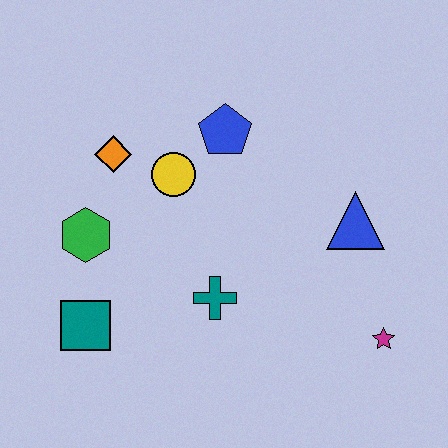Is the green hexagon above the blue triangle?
No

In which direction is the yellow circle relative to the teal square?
The yellow circle is above the teal square.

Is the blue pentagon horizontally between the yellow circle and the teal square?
No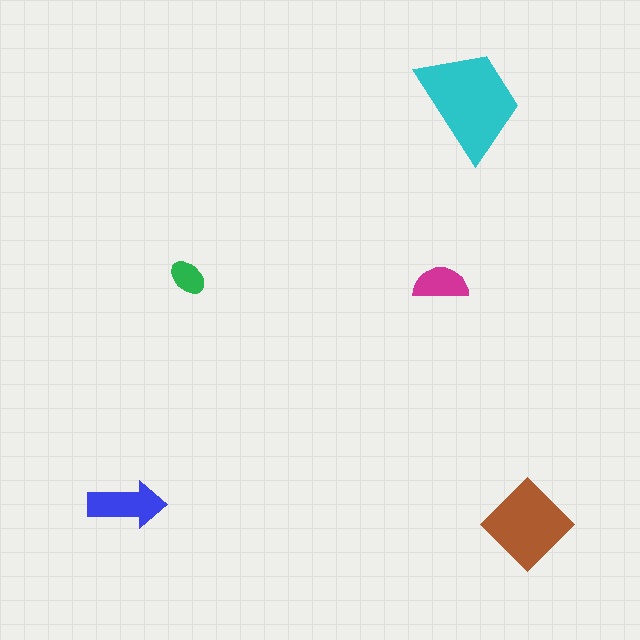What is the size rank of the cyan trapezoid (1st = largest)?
1st.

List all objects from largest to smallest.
The cyan trapezoid, the brown diamond, the blue arrow, the magenta semicircle, the green ellipse.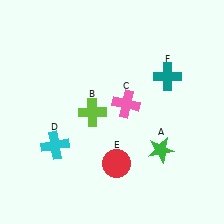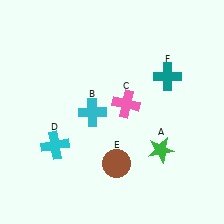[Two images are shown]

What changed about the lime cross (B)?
In Image 1, B is lime. In Image 2, it changed to cyan.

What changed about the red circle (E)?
In Image 1, E is red. In Image 2, it changed to brown.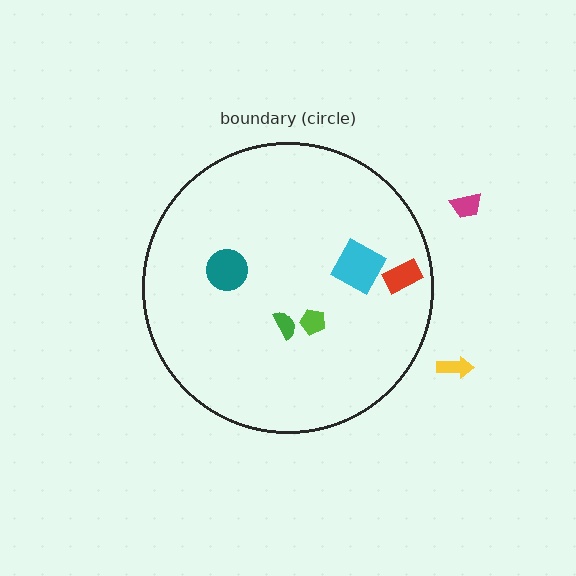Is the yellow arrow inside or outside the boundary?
Outside.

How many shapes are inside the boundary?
5 inside, 2 outside.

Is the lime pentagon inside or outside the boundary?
Inside.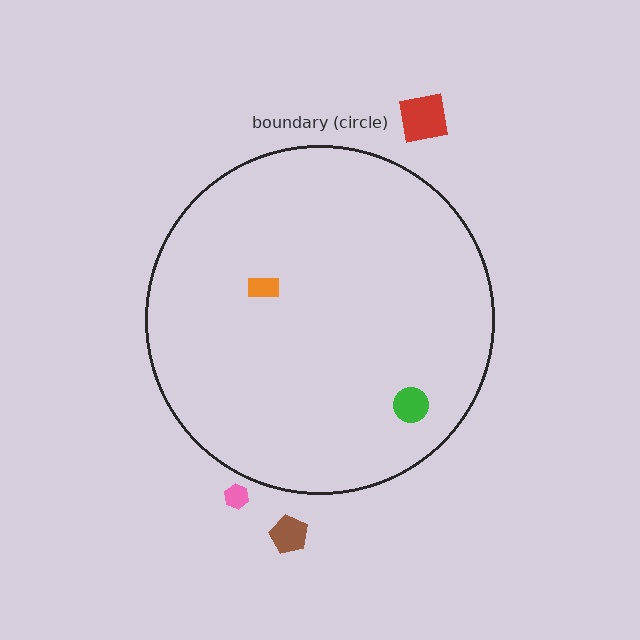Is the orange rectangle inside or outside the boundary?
Inside.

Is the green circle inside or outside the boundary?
Inside.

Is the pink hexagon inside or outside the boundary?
Outside.